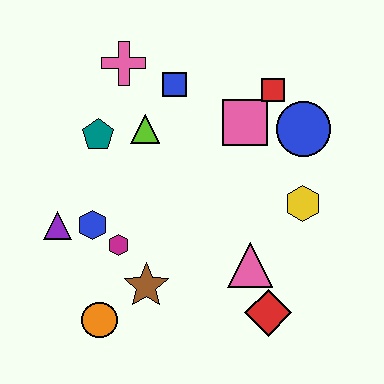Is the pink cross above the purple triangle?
Yes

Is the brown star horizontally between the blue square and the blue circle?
No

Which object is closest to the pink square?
The red square is closest to the pink square.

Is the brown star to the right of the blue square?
No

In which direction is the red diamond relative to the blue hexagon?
The red diamond is to the right of the blue hexagon.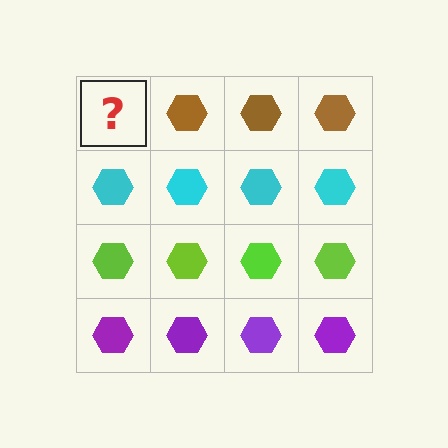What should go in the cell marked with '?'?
The missing cell should contain a brown hexagon.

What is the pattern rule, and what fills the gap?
The rule is that each row has a consistent color. The gap should be filled with a brown hexagon.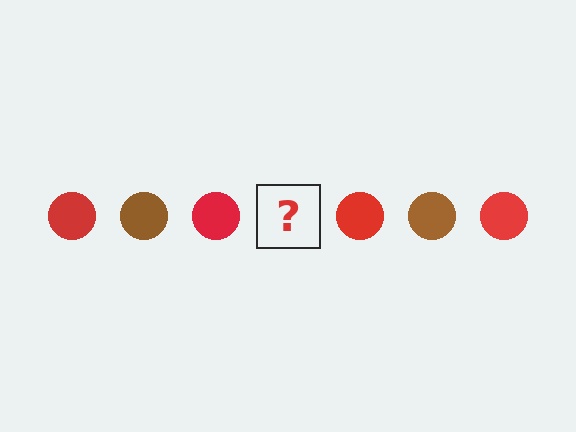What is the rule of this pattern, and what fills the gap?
The rule is that the pattern cycles through red, brown circles. The gap should be filled with a brown circle.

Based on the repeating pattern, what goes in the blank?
The blank should be a brown circle.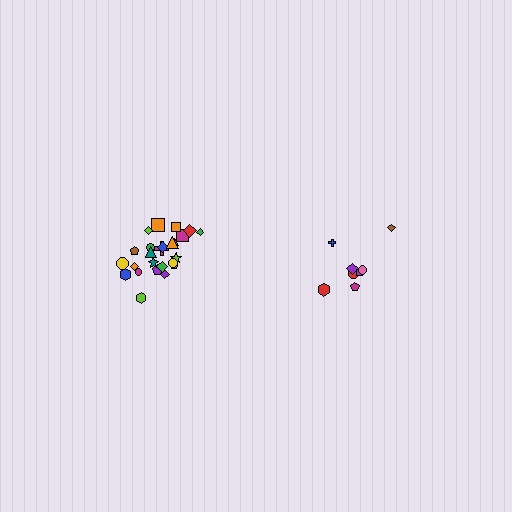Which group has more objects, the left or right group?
The left group.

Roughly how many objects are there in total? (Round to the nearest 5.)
Roughly 35 objects in total.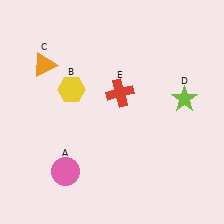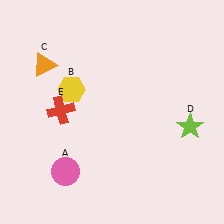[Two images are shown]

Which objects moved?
The objects that moved are: the lime star (D), the red cross (E).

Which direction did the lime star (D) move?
The lime star (D) moved down.